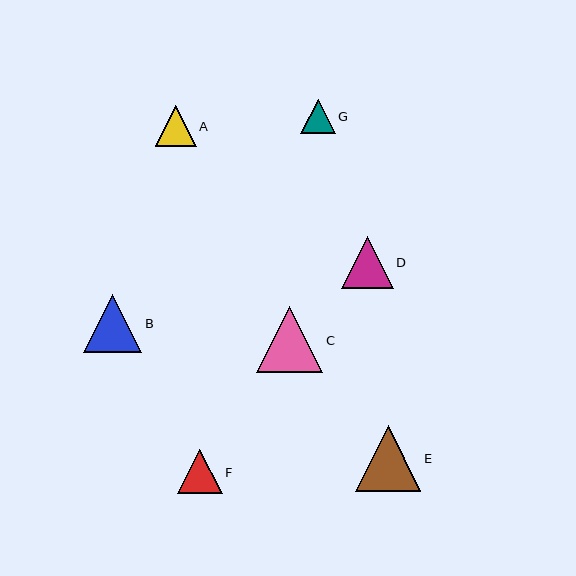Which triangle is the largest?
Triangle C is the largest with a size of approximately 66 pixels.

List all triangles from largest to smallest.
From largest to smallest: C, E, B, D, F, A, G.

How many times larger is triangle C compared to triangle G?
Triangle C is approximately 1.9 times the size of triangle G.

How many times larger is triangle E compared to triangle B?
Triangle E is approximately 1.1 times the size of triangle B.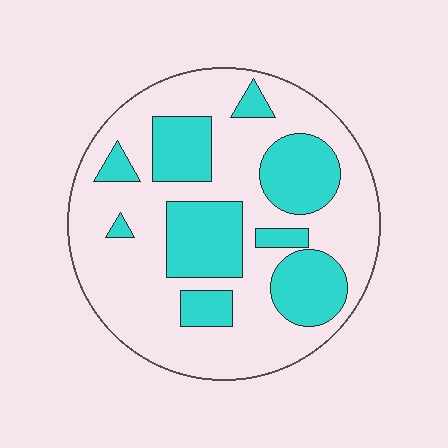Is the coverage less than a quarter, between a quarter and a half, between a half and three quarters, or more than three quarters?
Between a quarter and a half.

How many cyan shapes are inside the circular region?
9.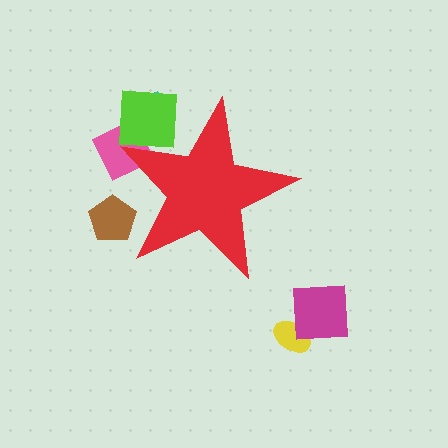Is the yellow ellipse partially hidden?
No, the yellow ellipse is fully visible.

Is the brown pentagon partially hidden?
Yes, the brown pentagon is partially hidden behind the red star.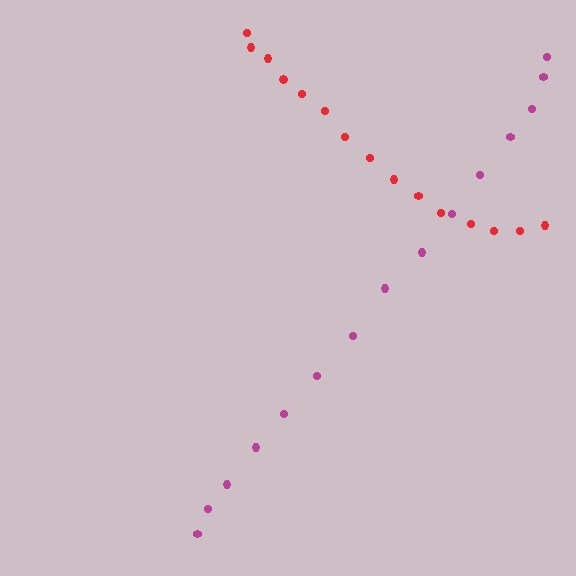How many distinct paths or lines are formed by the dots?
There are 2 distinct paths.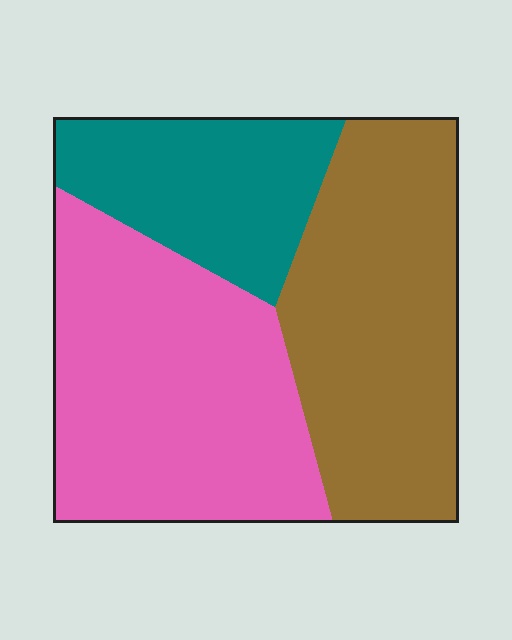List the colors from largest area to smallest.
From largest to smallest: pink, brown, teal.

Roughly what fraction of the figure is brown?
Brown covers about 35% of the figure.